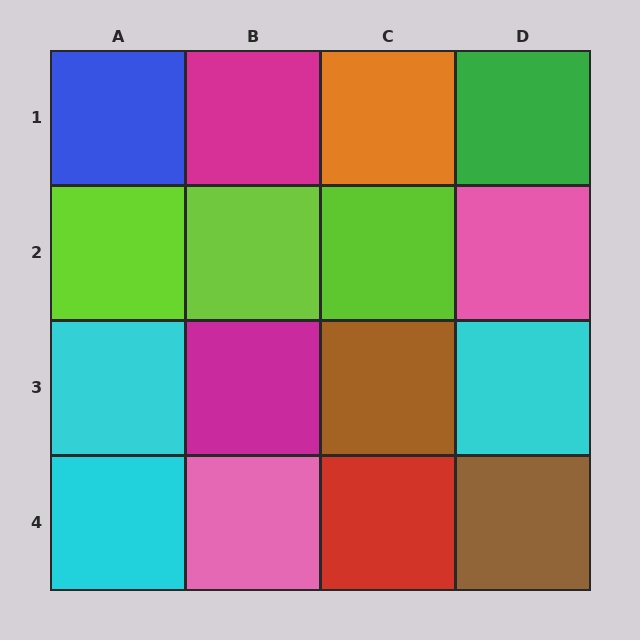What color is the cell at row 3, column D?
Cyan.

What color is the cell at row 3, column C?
Brown.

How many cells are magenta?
2 cells are magenta.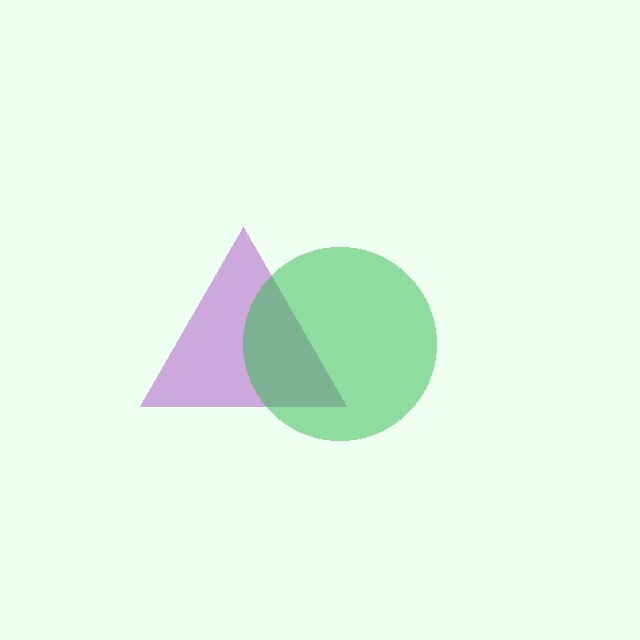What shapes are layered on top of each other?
The layered shapes are: a purple triangle, a green circle.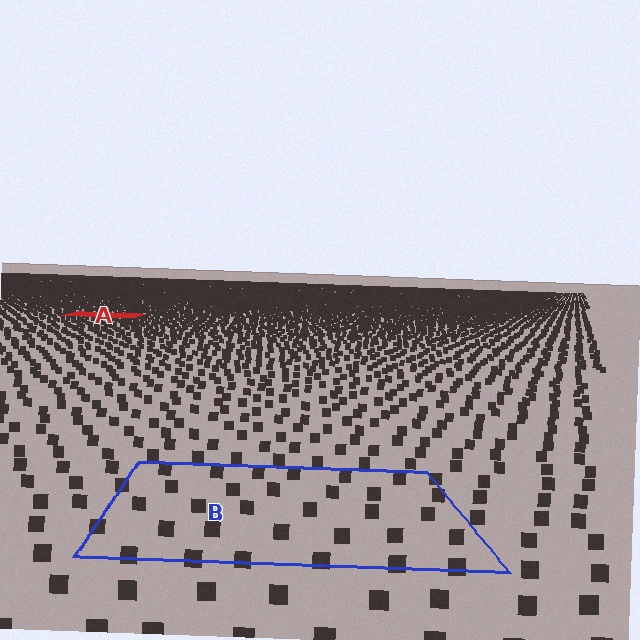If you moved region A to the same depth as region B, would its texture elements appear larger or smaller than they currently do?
They would appear larger. At a closer depth, the same texture elements are projected at a bigger on-screen size.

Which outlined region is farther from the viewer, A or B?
Region A is farther from the viewer — the texture elements inside it appear smaller and more densely packed.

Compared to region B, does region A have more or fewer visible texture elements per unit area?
Region A has more texture elements per unit area — they are packed more densely because it is farther away.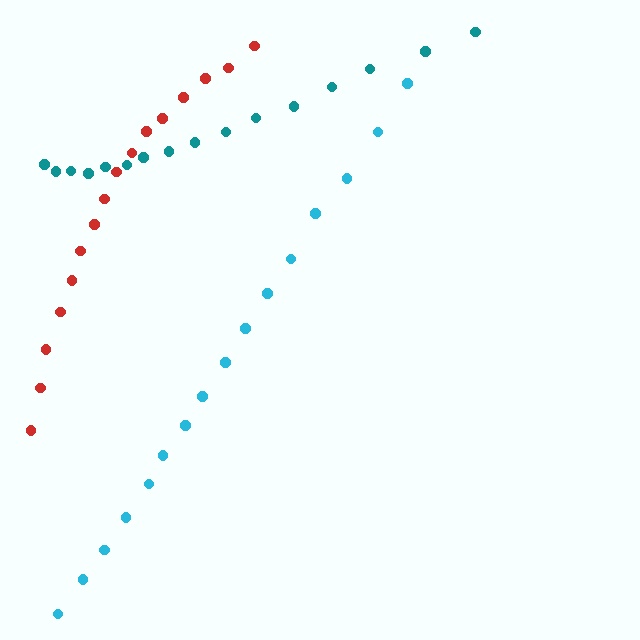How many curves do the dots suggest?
There are 3 distinct paths.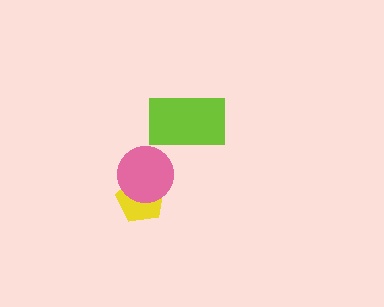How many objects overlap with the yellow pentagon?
1 object overlaps with the yellow pentagon.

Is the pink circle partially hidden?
No, no other shape covers it.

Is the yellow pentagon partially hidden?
Yes, it is partially covered by another shape.